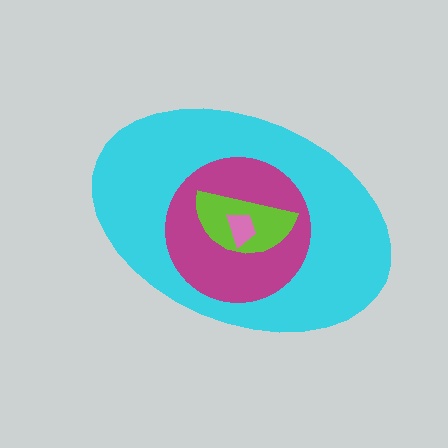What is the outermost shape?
The cyan ellipse.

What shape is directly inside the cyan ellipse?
The magenta circle.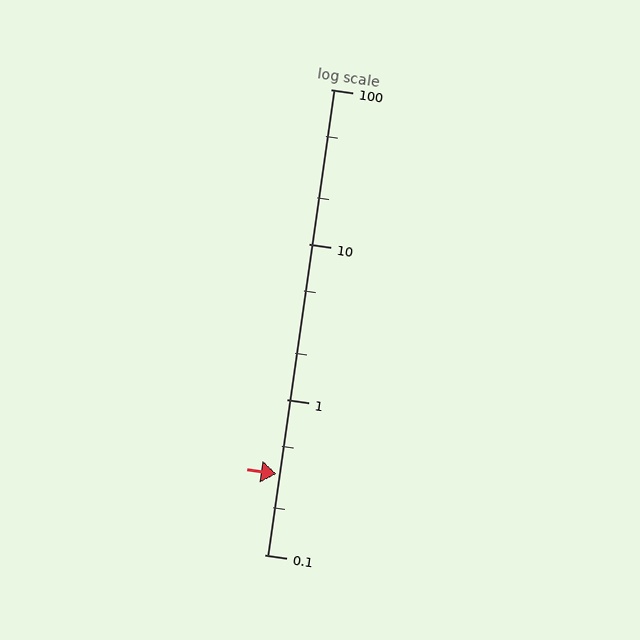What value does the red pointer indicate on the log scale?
The pointer indicates approximately 0.33.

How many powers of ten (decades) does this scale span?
The scale spans 3 decades, from 0.1 to 100.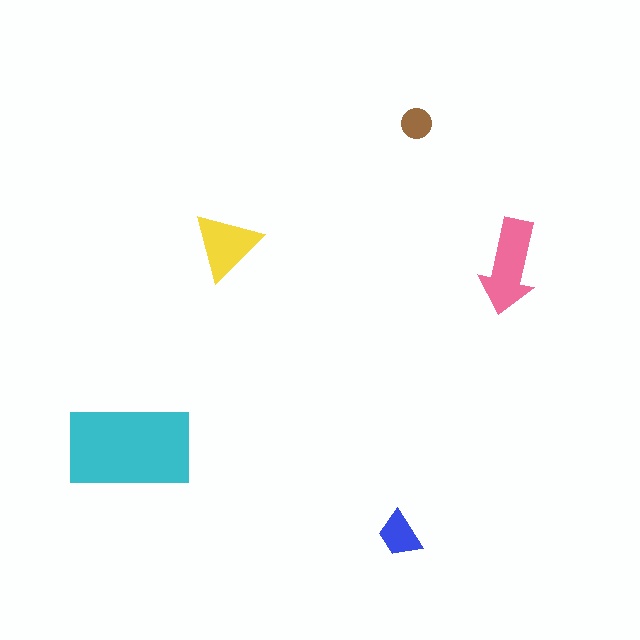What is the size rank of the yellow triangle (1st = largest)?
3rd.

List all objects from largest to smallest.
The cyan rectangle, the pink arrow, the yellow triangle, the blue trapezoid, the brown circle.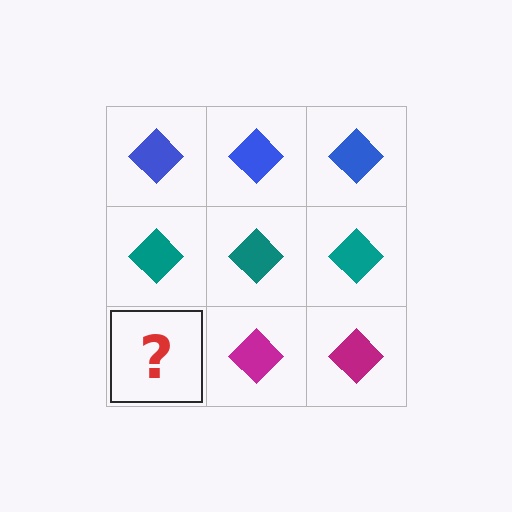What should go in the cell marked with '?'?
The missing cell should contain a magenta diamond.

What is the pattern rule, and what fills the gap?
The rule is that each row has a consistent color. The gap should be filled with a magenta diamond.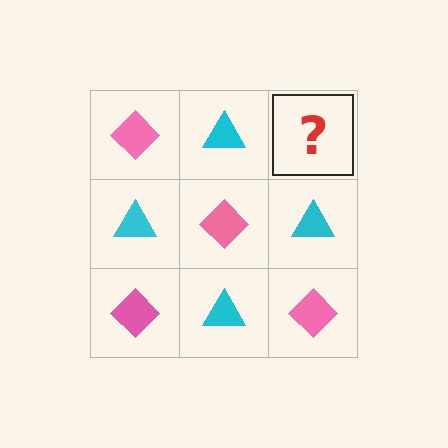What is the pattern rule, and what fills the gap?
The rule is that it alternates pink diamond and cyan triangle in a checkerboard pattern. The gap should be filled with a pink diamond.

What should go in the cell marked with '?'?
The missing cell should contain a pink diamond.